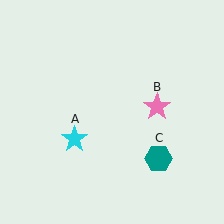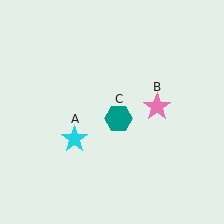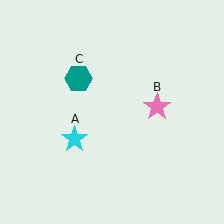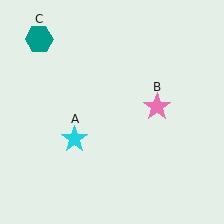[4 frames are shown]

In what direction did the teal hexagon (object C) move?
The teal hexagon (object C) moved up and to the left.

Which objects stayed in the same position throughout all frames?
Cyan star (object A) and pink star (object B) remained stationary.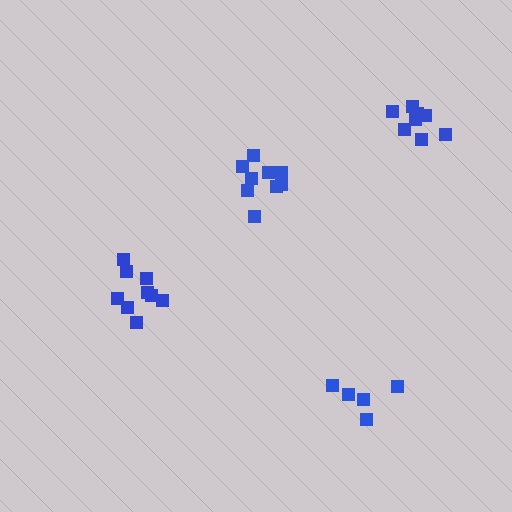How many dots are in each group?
Group 1: 9 dots, Group 2: 5 dots, Group 3: 8 dots, Group 4: 9 dots (31 total).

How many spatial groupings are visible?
There are 4 spatial groupings.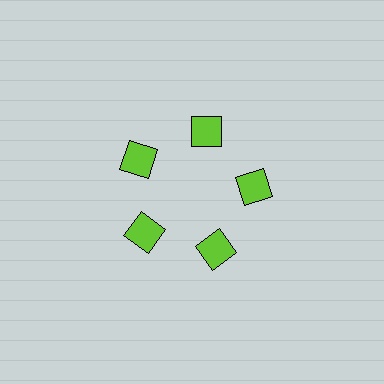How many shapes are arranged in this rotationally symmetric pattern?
There are 5 shapes, arranged in 5 groups of 1.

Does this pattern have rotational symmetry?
Yes, this pattern has 5-fold rotational symmetry. It looks the same after rotating 72 degrees around the center.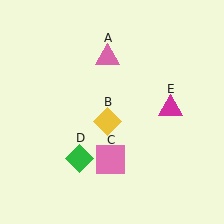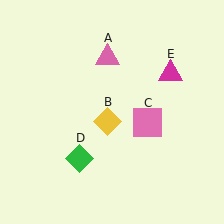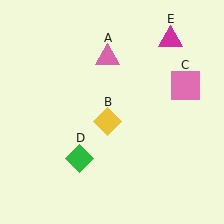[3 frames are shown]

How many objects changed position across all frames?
2 objects changed position: pink square (object C), magenta triangle (object E).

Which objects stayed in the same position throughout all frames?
Pink triangle (object A) and yellow diamond (object B) and green diamond (object D) remained stationary.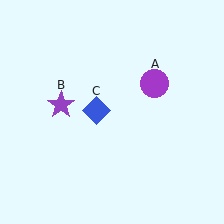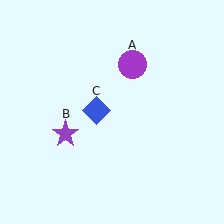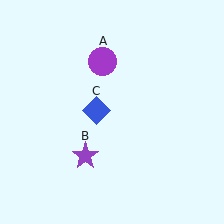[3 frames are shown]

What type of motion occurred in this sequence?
The purple circle (object A), purple star (object B) rotated counterclockwise around the center of the scene.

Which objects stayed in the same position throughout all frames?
Blue diamond (object C) remained stationary.